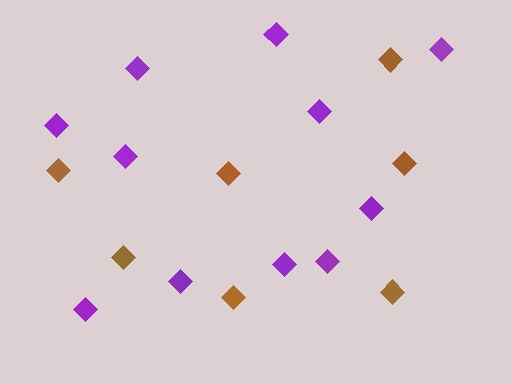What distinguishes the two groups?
There are 2 groups: one group of purple diamonds (11) and one group of brown diamonds (7).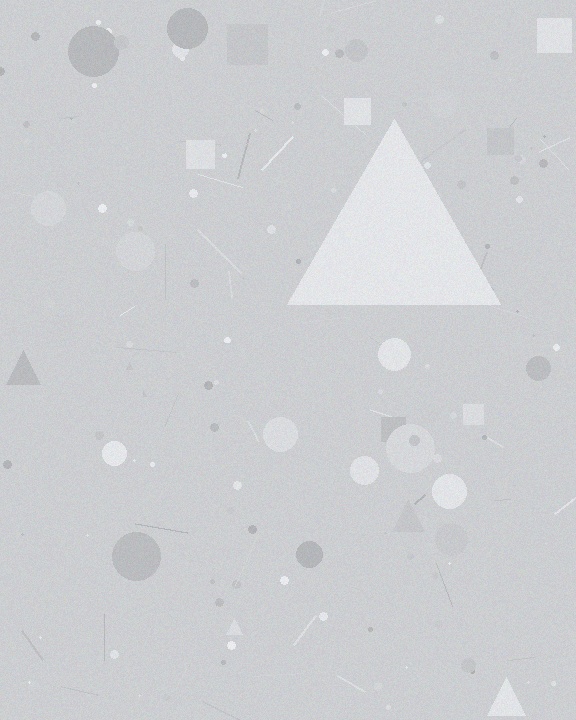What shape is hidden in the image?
A triangle is hidden in the image.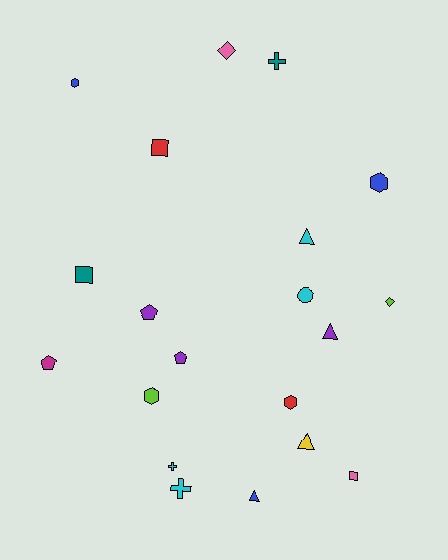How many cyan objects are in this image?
There are 4 cyan objects.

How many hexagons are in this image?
There are 4 hexagons.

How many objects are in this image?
There are 20 objects.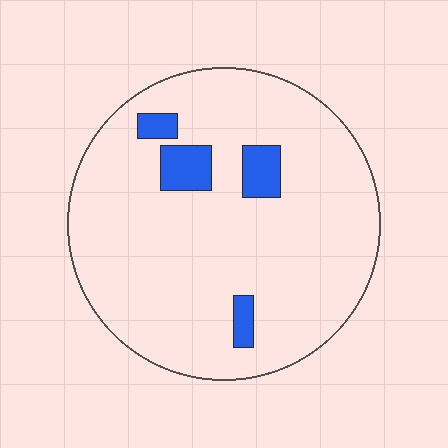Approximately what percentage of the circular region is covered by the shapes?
Approximately 10%.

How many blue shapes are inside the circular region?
4.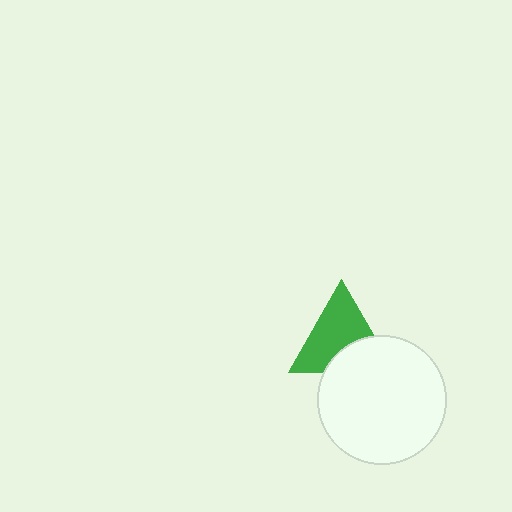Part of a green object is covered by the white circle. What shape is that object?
It is a triangle.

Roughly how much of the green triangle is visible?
Most of it is visible (roughly 66%).